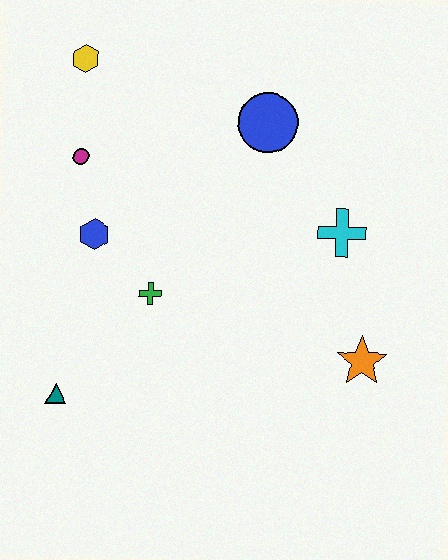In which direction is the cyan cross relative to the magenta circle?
The cyan cross is to the right of the magenta circle.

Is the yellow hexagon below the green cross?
No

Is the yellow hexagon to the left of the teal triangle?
No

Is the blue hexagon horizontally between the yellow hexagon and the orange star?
Yes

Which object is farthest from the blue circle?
The teal triangle is farthest from the blue circle.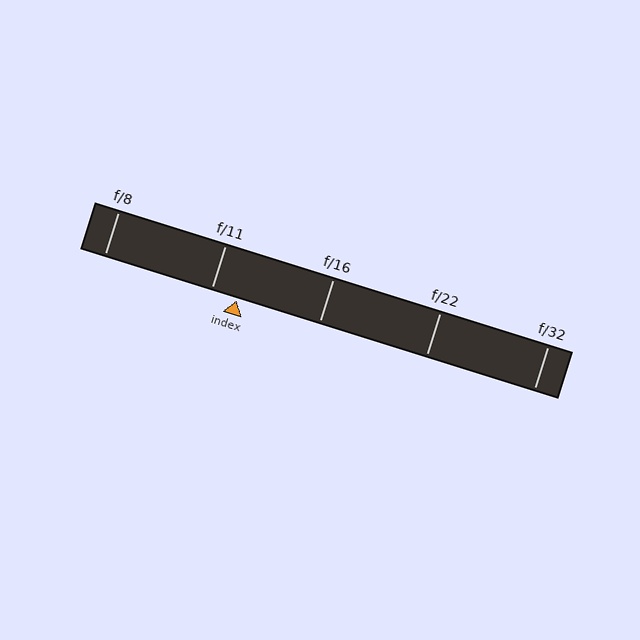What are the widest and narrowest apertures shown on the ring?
The widest aperture shown is f/8 and the narrowest is f/32.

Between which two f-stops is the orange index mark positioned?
The index mark is between f/11 and f/16.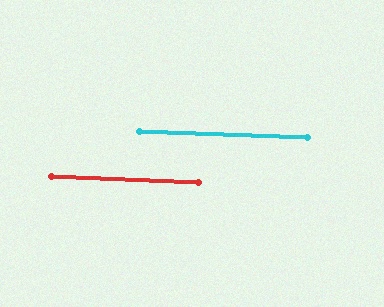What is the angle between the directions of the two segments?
Approximately 0 degrees.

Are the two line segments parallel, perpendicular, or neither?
Parallel — their directions differ by only 0.1°.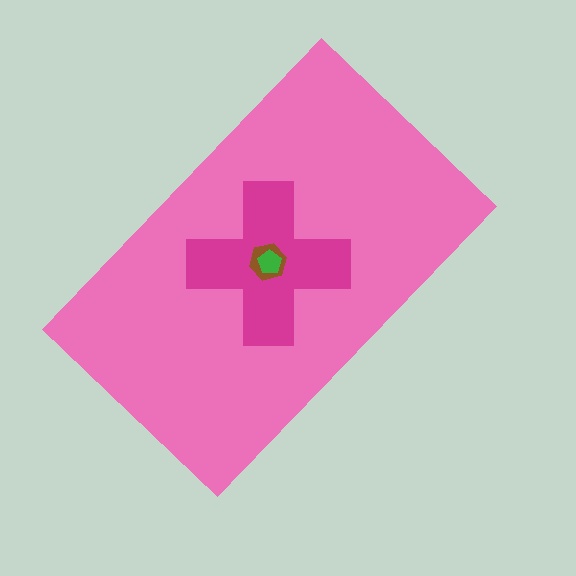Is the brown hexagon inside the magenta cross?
Yes.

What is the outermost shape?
The pink rectangle.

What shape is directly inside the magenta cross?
The brown hexagon.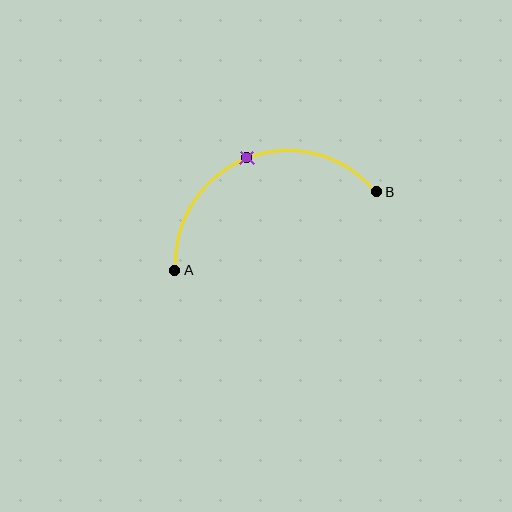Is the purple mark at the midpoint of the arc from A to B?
Yes. The purple mark lies on the arc at equal arc-length from both A and B — it is the arc midpoint.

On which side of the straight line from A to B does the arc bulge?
The arc bulges above the straight line connecting A and B.